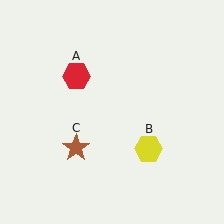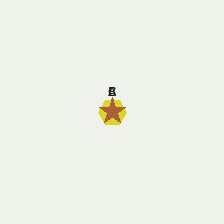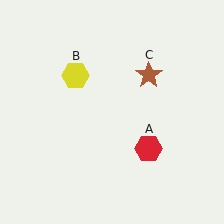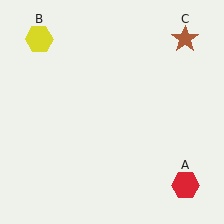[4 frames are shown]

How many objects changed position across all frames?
3 objects changed position: red hexagon (object A), yellow hexagon (object B), brown star (object C).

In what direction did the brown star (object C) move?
The brown star (object C) moved up and to the right.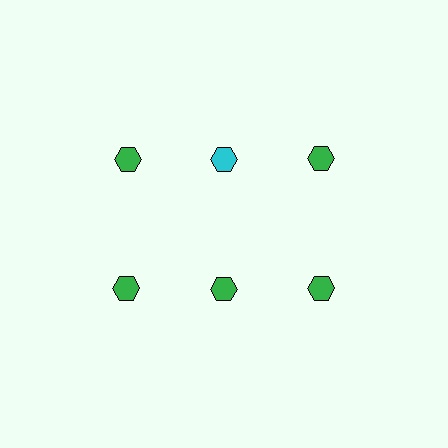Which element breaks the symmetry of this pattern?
The cyan hexagon in the top row, second from left column breaks the symmetry. All other shapes are green hexagons.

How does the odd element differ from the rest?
It has a different color: cyan instead of green.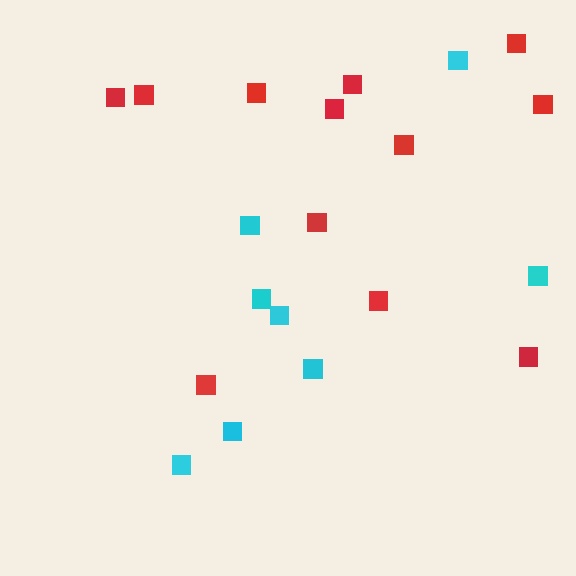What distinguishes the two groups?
There are 2 groups: one group of red squares (12) and one group of cyan squares (8).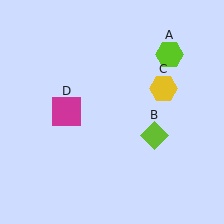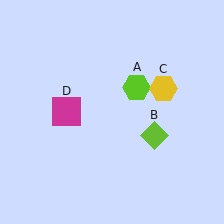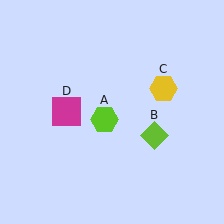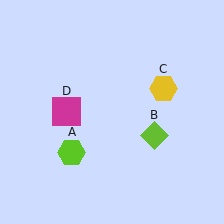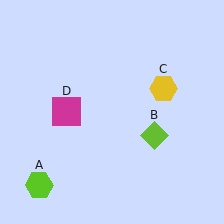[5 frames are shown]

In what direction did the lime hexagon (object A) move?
The lime hexagon (object A) moved down and to the left.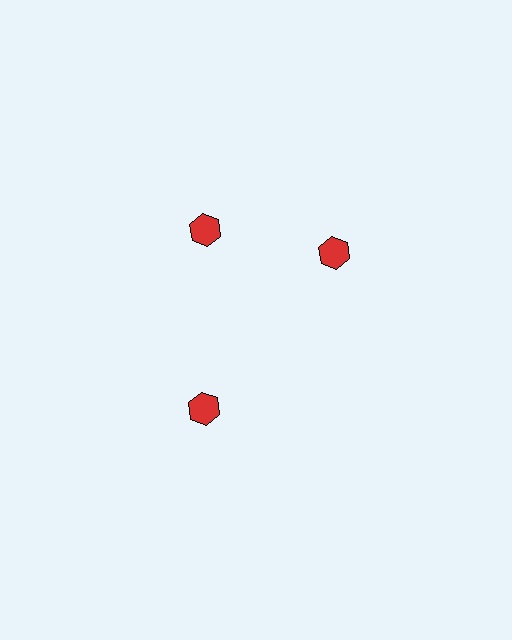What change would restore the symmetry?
The symmetry would be restored by rotating it back into even spacing with its neighbors so that all 3 hexagons sit at equal angles and equal distance from the center.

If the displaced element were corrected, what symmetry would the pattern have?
It would have 3-fold rotational symmetry — the pattern would map onto itself every 120 degrees.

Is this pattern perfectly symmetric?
No. The 3 red hexagons are arranged in a ring, but one element near the 3 o'clock position is rotated out of alignment along the ring, breaking the 3-fold rotational symmetry.